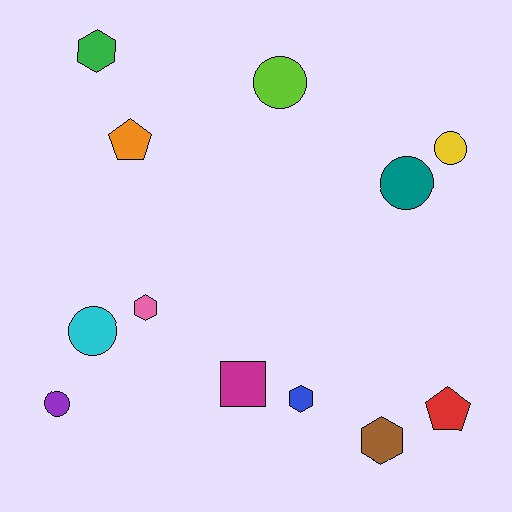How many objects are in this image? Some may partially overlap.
There are 12 objects.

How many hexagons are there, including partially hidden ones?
There are 4 hexagons.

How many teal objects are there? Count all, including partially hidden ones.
There is 1 teal object.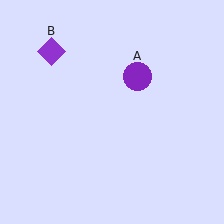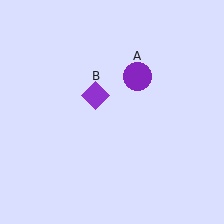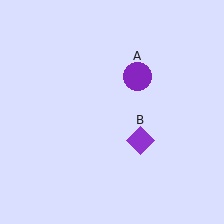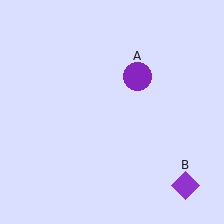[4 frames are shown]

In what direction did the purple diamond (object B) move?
The purple diamond (object B) moved down and to the right.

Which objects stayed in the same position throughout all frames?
Purple circle (object A) remained stationary.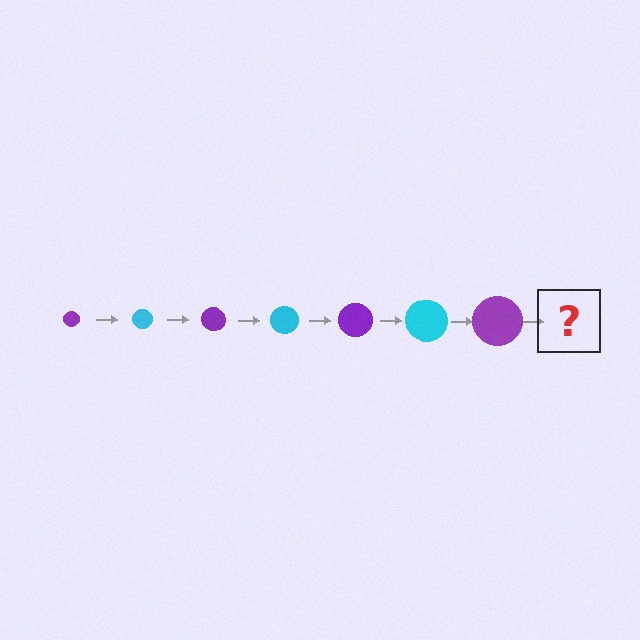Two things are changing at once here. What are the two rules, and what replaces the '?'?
The two rules are that the circle grows larger each step and the color cycles through purple and cyan. The '?' should be a cyan circle, larger than the previous one.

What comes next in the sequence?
The next element should be a cyan circle, larger than the previous one.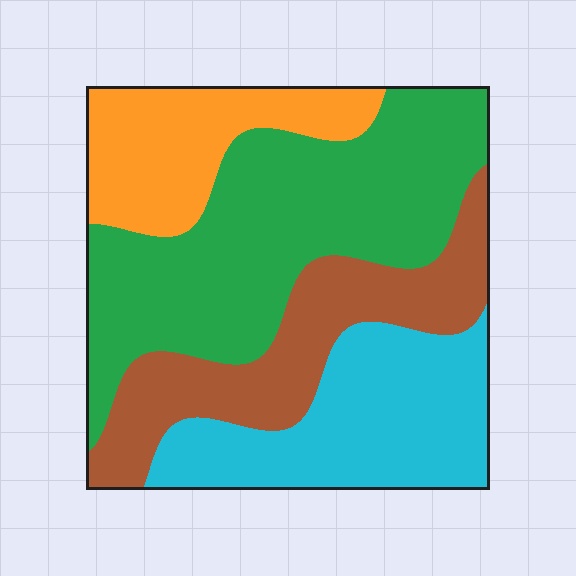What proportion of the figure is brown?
Brown covers around 20% of the figure.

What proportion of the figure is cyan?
Cyan takes up about one quarter (1/4) of the figure.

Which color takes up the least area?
Orange, at roughly 15%.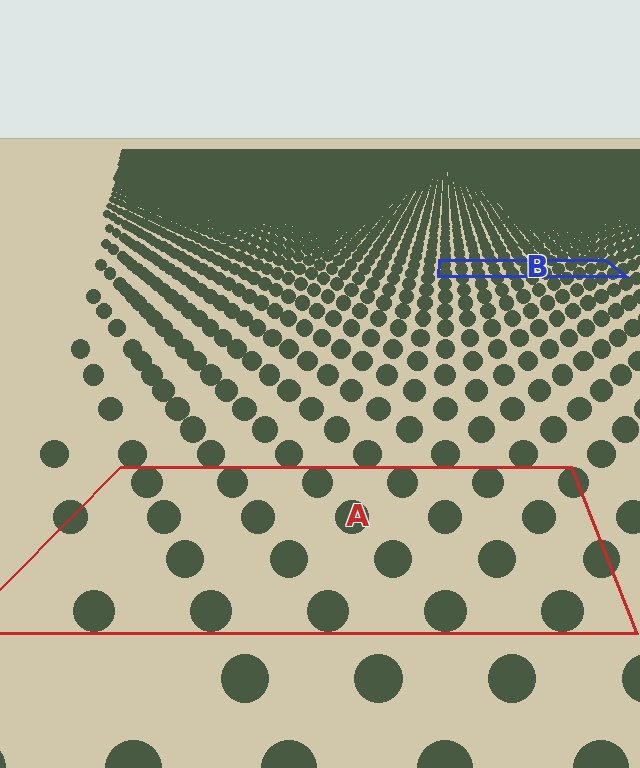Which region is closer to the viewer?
Region A is closer. The texture elements there are larger and more spread out.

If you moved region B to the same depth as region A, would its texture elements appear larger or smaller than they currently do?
They would appear larger. At a closer depth, the same texture elements are projected at a bigger on-screen size.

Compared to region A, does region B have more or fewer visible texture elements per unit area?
Region B has more texture elements per unit area — they are packed more densely because it is farther away.